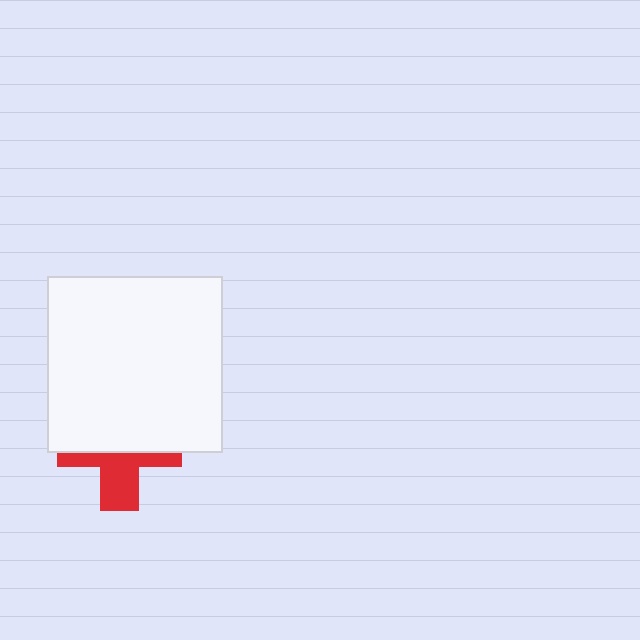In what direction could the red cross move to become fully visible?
The red cross could move down. That would shift it out from behind the white square entirely.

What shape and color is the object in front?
The object in front is a white square.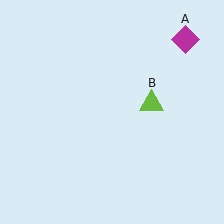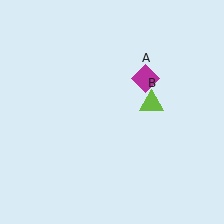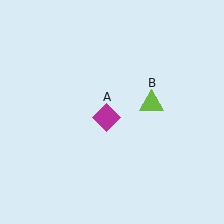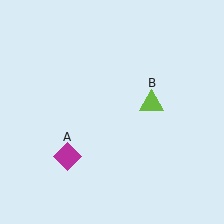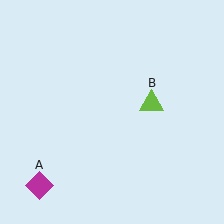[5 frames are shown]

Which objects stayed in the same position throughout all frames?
Lime triangle (object B) remained stationary.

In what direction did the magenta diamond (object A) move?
The magenta diamond (object A) moved down and to the left.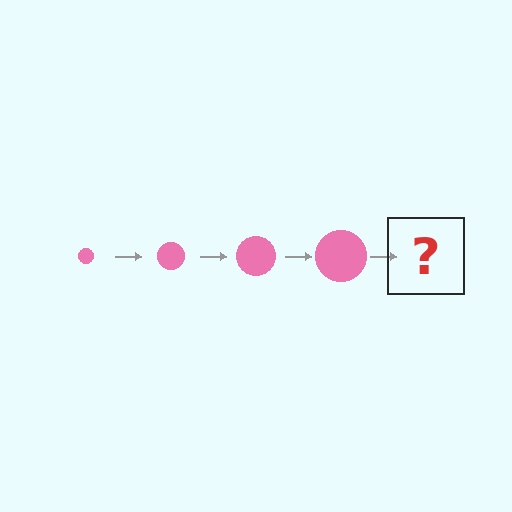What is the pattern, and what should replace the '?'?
The pattern is that the circle gets progressively larger each step. The '?' should be a pink circle, larger than the previous one.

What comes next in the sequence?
The next element should be a pink circle, larger than the previous one.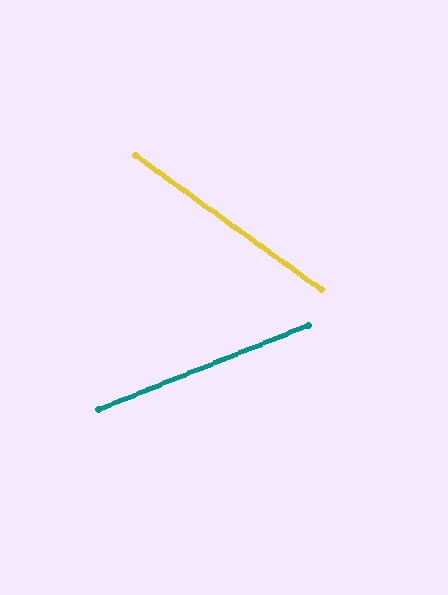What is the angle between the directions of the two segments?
Approximately 58 degrees.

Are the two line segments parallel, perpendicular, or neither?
Neither parallel nor perpendicular — they differ by about 58°.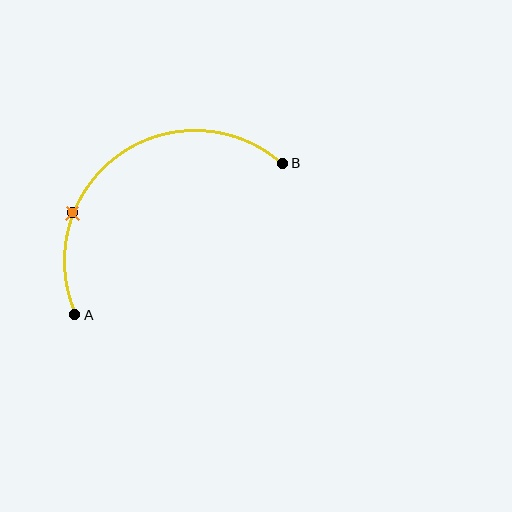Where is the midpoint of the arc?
The arc midpoint is the point on the curve farthest from the straight line joining A and B. It sits above and to the left of that line.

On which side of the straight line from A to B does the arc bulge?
The arc bulges above and to the left of the straight line connecting A and B.